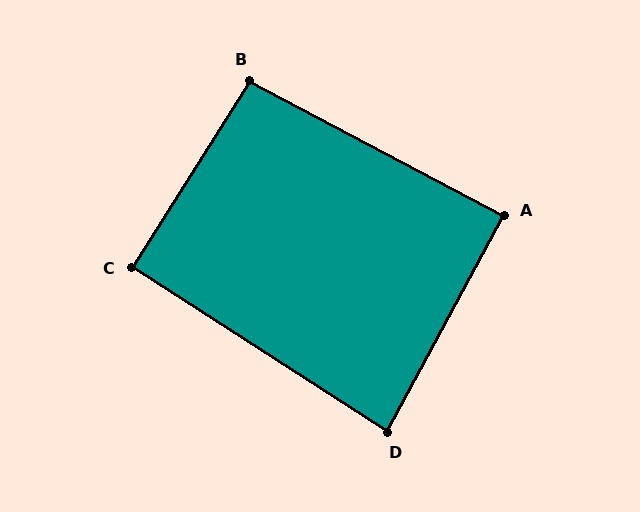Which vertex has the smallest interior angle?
D, at approximately 86 degrees.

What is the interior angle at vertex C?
Approximately 91 degrees (approximately right).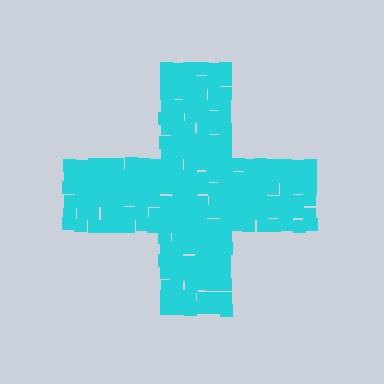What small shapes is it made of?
It is made of small squares.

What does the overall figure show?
The overall figure shows a cross.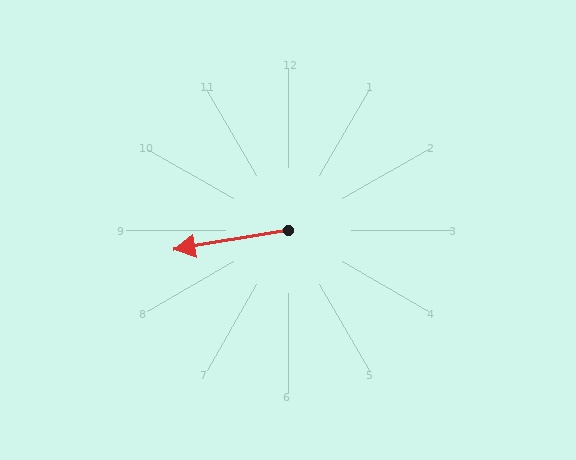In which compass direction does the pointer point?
West.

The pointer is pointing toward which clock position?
Roughly 9 o'clock.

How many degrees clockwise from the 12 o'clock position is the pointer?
Approximately 260 degrees.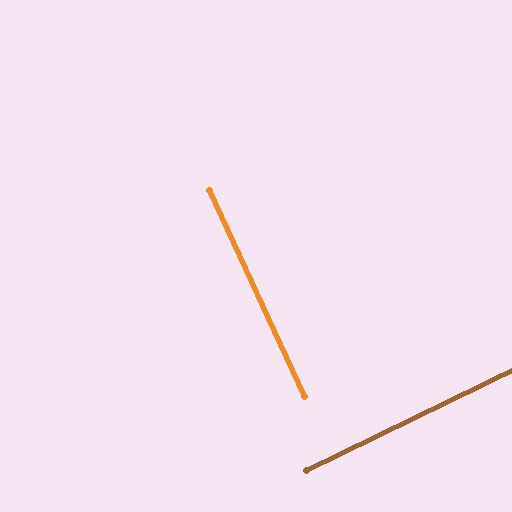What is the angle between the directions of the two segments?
Approximately 89 degrees.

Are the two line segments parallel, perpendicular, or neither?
Perpendicular — they meet at approximately 89°.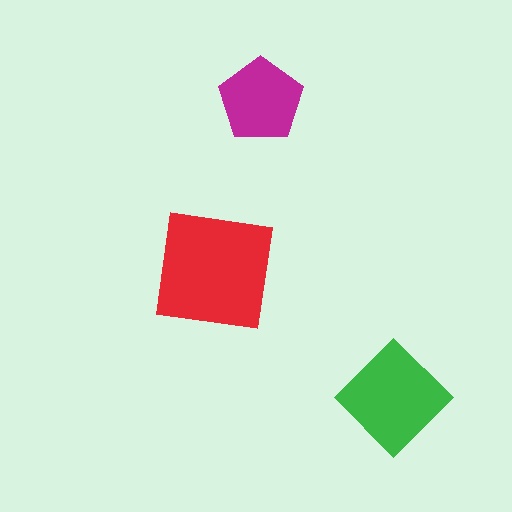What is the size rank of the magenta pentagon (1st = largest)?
3rd.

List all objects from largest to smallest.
The red square, the green diamond, the magenta pentagon.